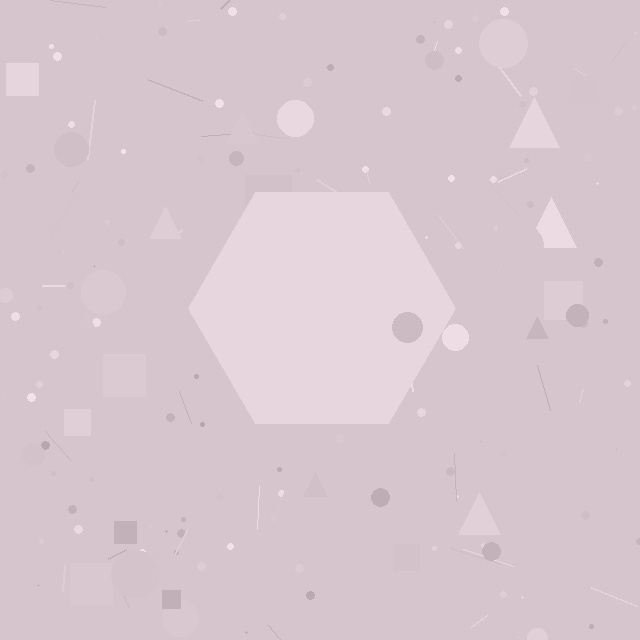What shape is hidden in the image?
A hexagon is hidden in the image.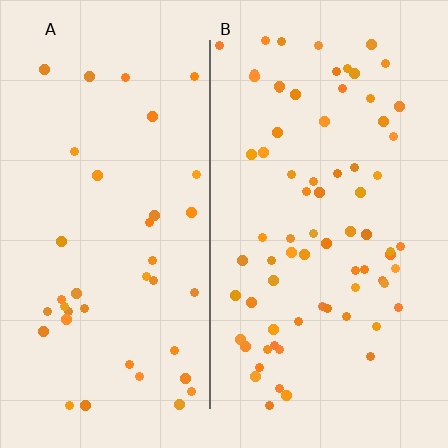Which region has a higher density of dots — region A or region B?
B (the right).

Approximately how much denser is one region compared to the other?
Approximately 1.9× — region B over region A.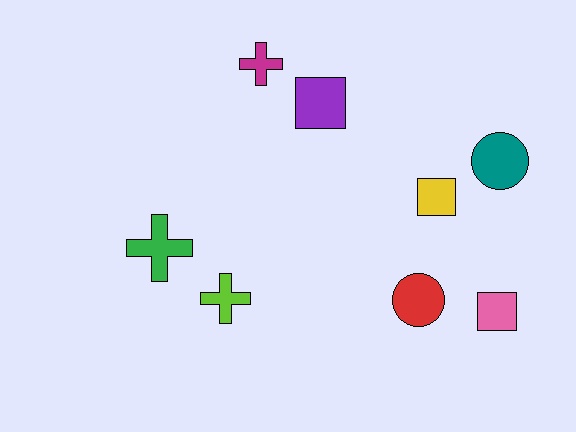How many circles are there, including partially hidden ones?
There are 2 circles.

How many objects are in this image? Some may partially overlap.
There are 8 objects.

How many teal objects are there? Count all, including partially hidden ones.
There is 1 teal object.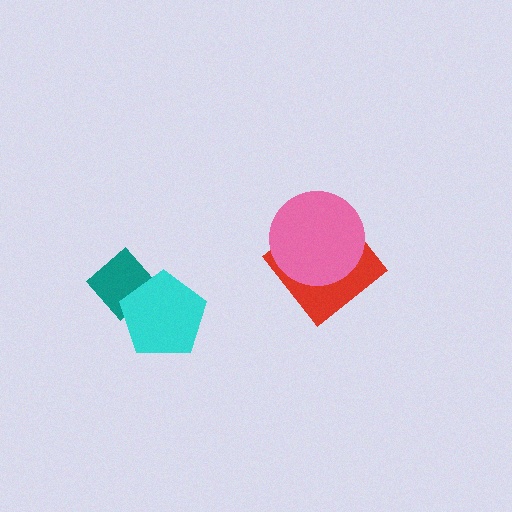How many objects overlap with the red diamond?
1 object overlaps with the red diamond.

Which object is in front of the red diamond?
The pink circle is in front of the red diamond.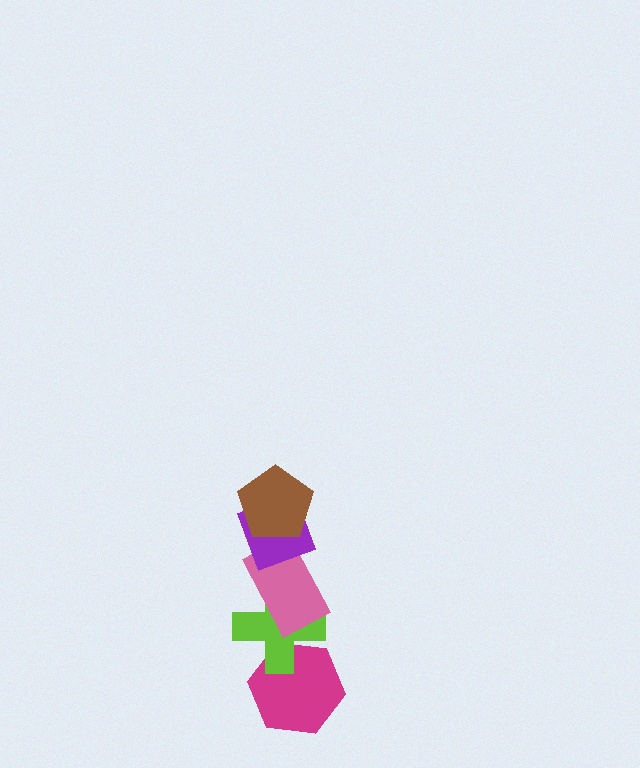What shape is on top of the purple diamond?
The brown pentagon is on top of the purple diamond.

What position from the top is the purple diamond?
The purple diamond is 2nd from the top.